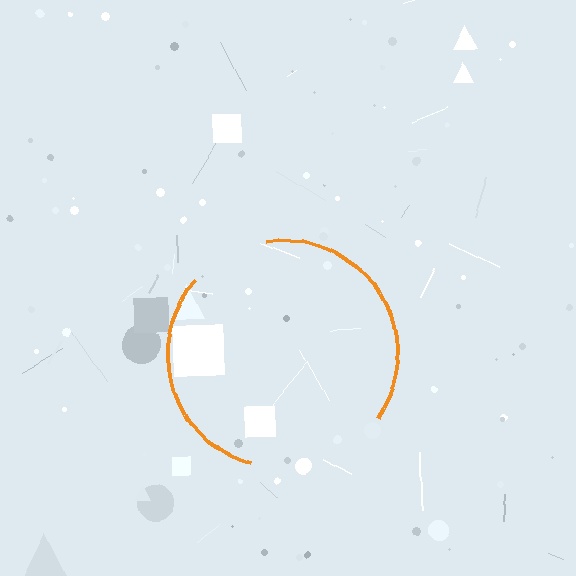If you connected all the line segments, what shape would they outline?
They would outline a circle.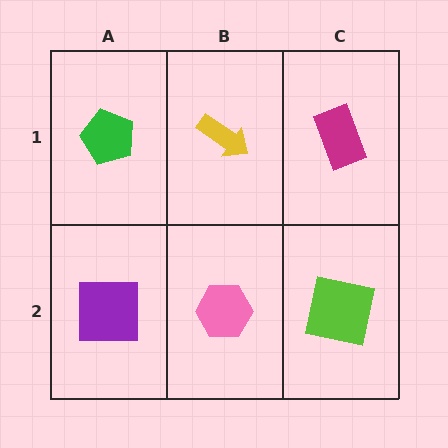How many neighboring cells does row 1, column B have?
3.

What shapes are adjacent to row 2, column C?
A magenta rectangle (row 1, column C), a pink hexagon (row 2, column B).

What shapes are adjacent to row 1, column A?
A purple square (row 2, column A), a yellow arrow (row 1, column B).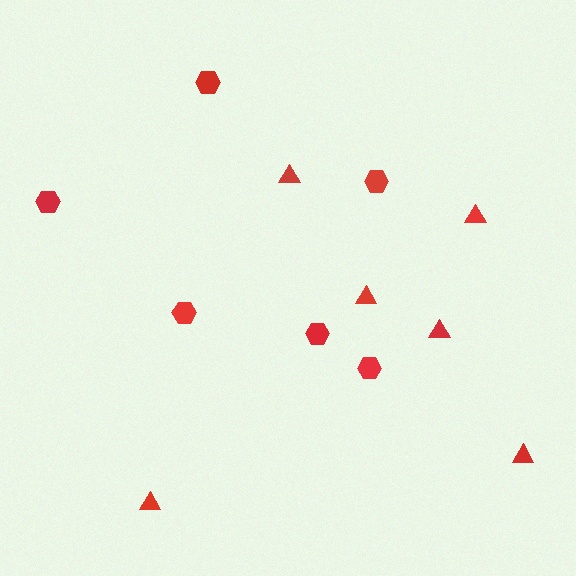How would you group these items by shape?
There are 2 groups: one group of hexagons (6) and one group of triangles (6).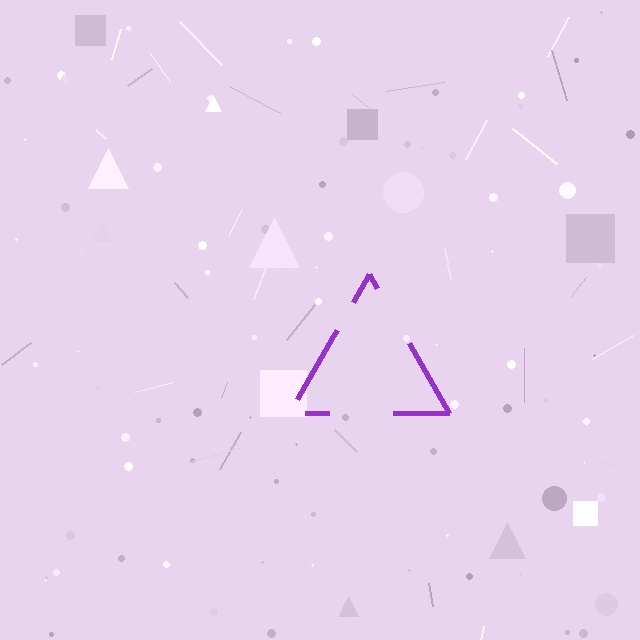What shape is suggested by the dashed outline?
The dashed outline suggests a triangle.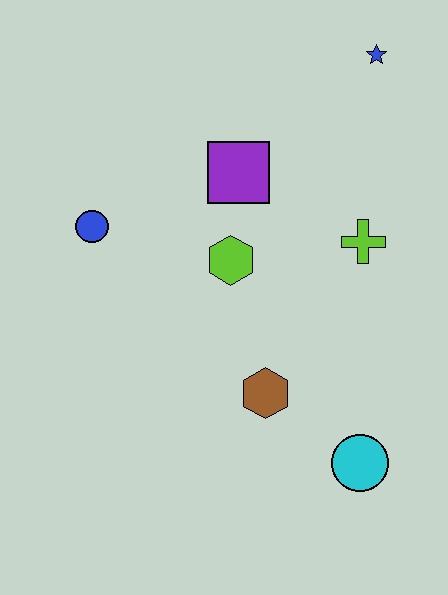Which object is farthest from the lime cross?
The blue circle is farthest from the lime cross.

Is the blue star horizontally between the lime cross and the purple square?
No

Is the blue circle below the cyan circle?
No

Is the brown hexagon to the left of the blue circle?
No